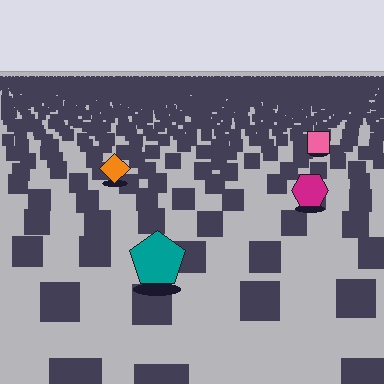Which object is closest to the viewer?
The teal pentagon is closest. The texture marks near it are larger and more spread out.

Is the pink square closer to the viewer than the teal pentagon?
No. The teal pentagon is closer — you can tell from the texture gradient: the ground texture is coarser near it.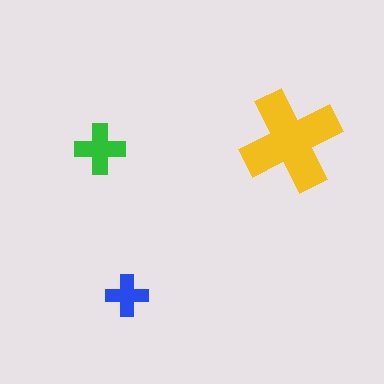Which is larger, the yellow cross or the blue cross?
The yellow one.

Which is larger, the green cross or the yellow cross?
The yellow one.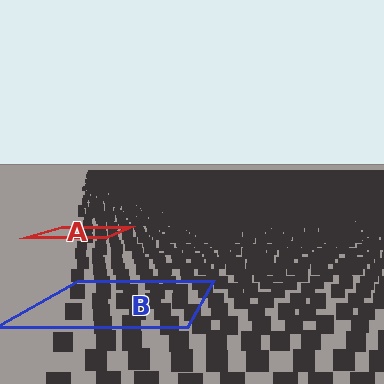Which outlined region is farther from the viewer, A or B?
Region A is farther from the viewer — the texture elements inside it appear smaller and more densely packed.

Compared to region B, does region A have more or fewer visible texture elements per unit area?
Region A has more texture elements per unit area — they are packed more densely because it is farther away.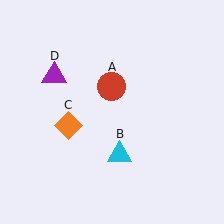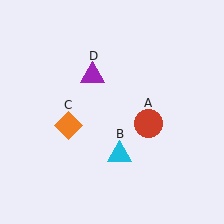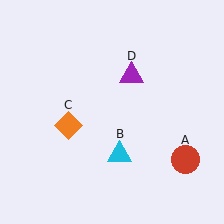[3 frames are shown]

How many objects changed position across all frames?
2 objects changed position: red circle (object A), purple triangle (object D).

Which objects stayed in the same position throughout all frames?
Cyan triangle (object B) and orange diamond (object C) remained stationary.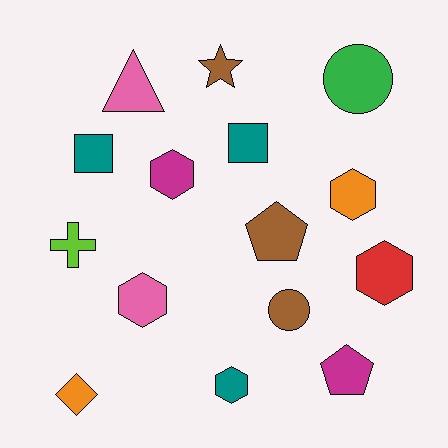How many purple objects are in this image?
There are no purple objects.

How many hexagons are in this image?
There are 5 hexagons.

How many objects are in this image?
There are 15 objects.